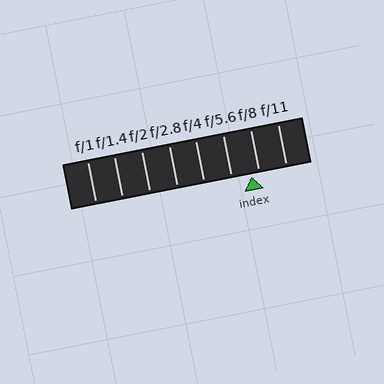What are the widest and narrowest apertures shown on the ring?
The widest aperture shown is f/1 and the narrowest is f/11.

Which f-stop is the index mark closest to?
The index mark is closest to f/8.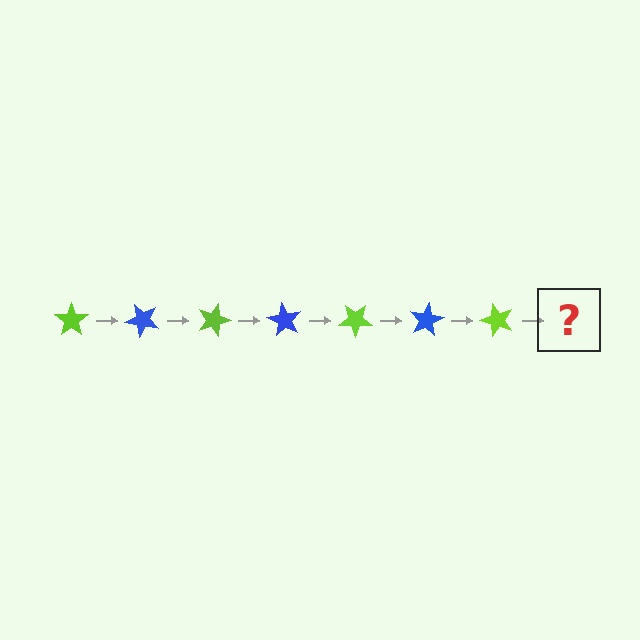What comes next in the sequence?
The next element should be a blue star, rotated 315 degrees from the start.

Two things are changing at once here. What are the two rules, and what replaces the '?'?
The two rules are that it rotates 45 degrees each step and the color cycles through lime and blue. The '?' should be a blue star, rotated 315 degrees from the start.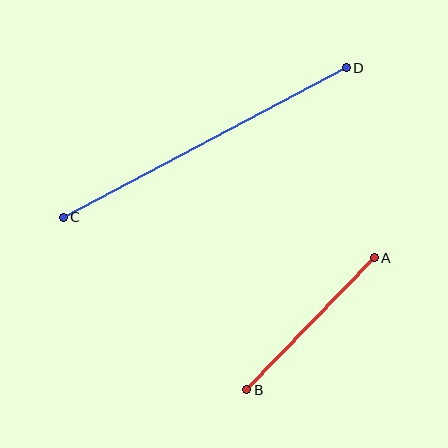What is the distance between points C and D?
The distance is approximately 320 pixels.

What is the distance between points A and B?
The distance is approximately 184 pixels.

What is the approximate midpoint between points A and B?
The midpoint is at approximately (310, 324) pixels.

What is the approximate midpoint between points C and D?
The midpoint is at approximately (205, 142) pixels.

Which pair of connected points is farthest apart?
Points C and D are farthest apart.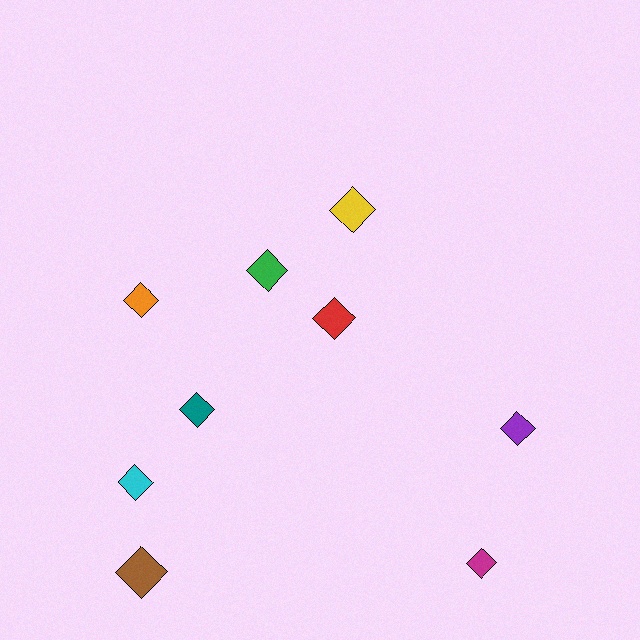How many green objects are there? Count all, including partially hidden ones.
There is 1 green object.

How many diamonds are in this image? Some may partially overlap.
There are 9 diamonds.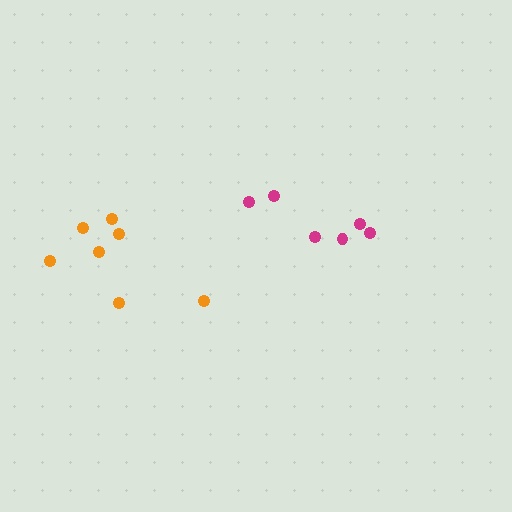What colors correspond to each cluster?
The clusters are colored: magenta, orange.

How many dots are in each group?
Group 1: 6 dots, Group 2: 7 dots (13 total).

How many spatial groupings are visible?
There are 2 spatial groupings.